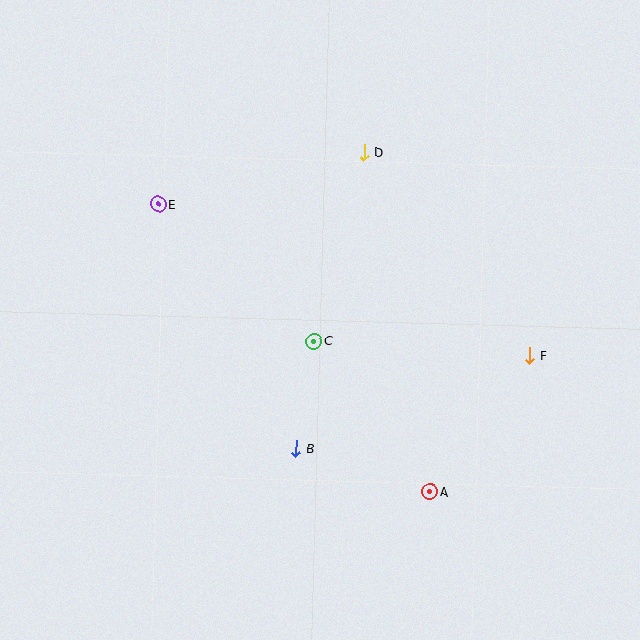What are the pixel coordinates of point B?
Point B is at (296, 449).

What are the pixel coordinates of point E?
Point E is at (158, 204).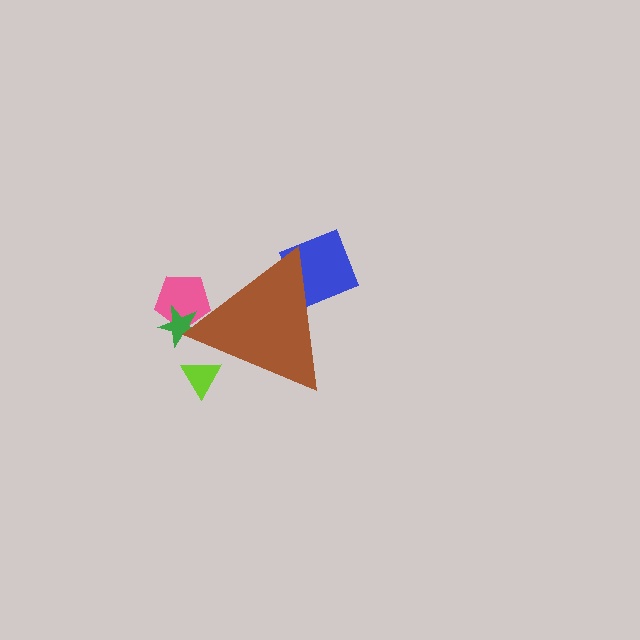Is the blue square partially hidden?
Yes, the blue square is partially hidden behind the brown triangle.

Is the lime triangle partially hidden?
Yes, the lime triangle is partially hidden behind the brown triangle.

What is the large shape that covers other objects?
A brown triangle.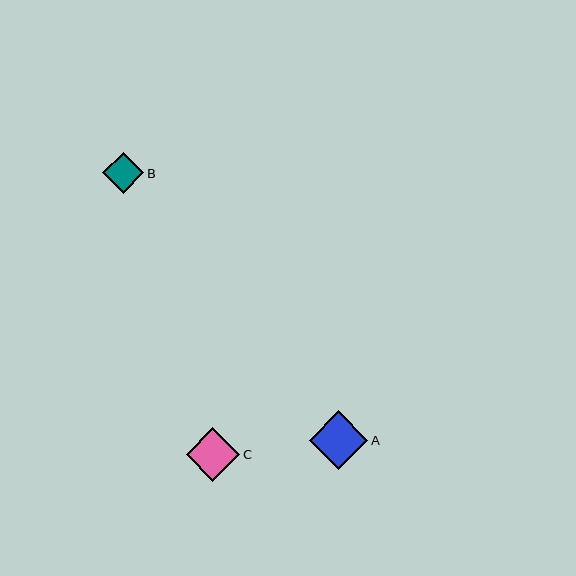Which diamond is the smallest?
Diamond B is the smallest with a size of approximately 41 pixels.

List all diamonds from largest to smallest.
From largest to smallest: A, C, B.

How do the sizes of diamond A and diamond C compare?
Diamond A and diamond C are approximately the same size.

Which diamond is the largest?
Diamond A is the largest with a size of approximately 59 pixels.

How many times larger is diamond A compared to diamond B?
Diamond A is approximately 1.4 times the size of diamond B.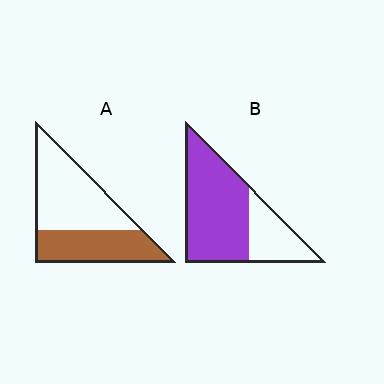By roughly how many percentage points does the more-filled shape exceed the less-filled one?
By roughly 30 percentage points (B over A).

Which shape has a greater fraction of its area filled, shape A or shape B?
Shape B.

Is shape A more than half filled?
No.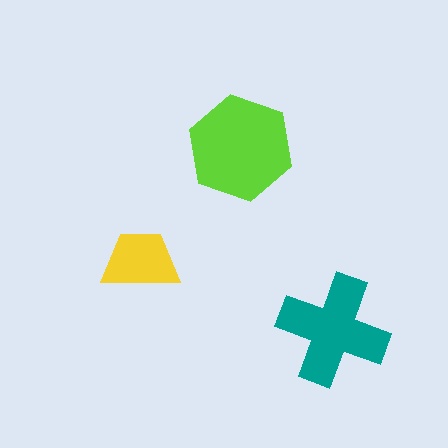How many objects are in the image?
There are 3 objects in the image.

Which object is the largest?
The lime hexagon.